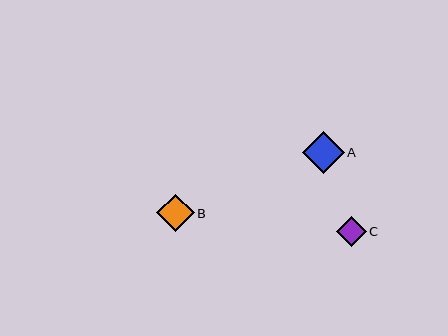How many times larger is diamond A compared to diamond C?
Diamond A is approximately 1.4 times the size of diamond C.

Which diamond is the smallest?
Diamond C is the smallest with a size of approximately 30 pixels.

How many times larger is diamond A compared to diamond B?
Diamond A is approximately 1.1 times the size of diamond B.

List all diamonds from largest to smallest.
From largest to smallest: A, B, C.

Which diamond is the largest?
Diamond A is the largest with a size of approximately 41 pixels.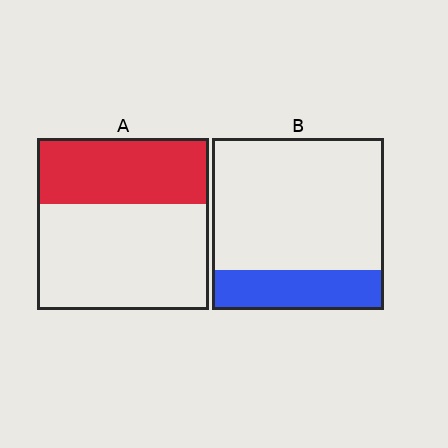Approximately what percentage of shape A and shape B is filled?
A is approximately 40% and B is approximately 25%.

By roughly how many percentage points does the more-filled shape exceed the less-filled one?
By roughly 15 percentage points (A over B).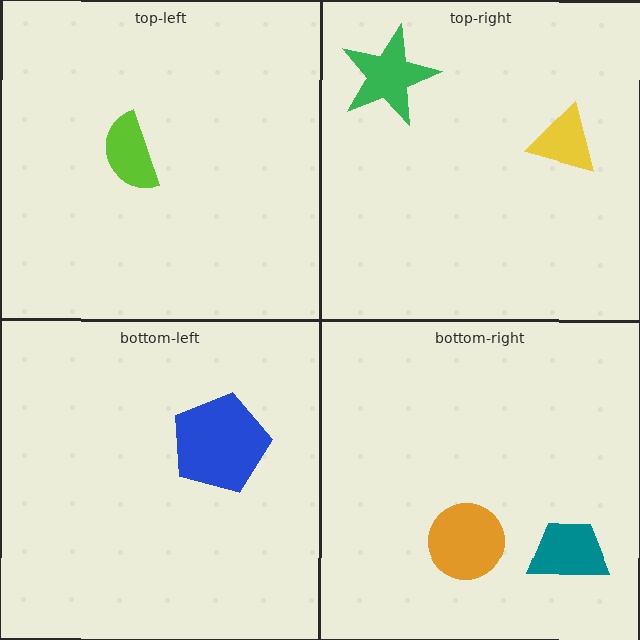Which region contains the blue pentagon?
The bottom-left region.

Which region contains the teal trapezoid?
The bottom-right region.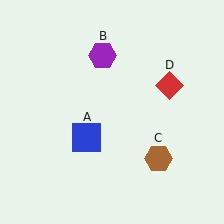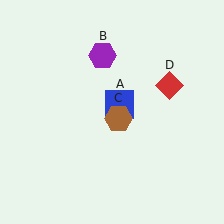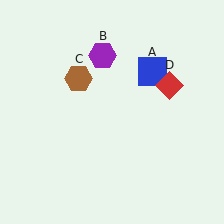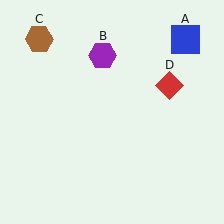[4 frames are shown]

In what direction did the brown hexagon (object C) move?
The brown hexagon (object C) moved up and to the left.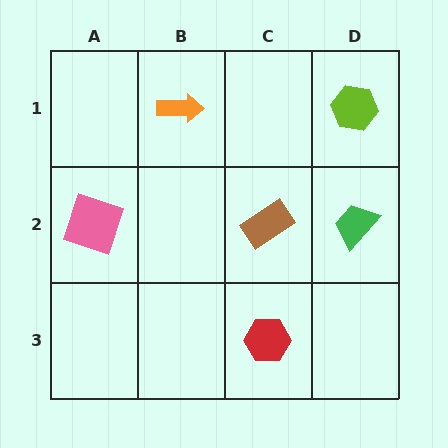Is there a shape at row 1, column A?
No, that cell is empty.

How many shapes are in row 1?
2 shapes.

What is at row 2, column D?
A green trapezoid.